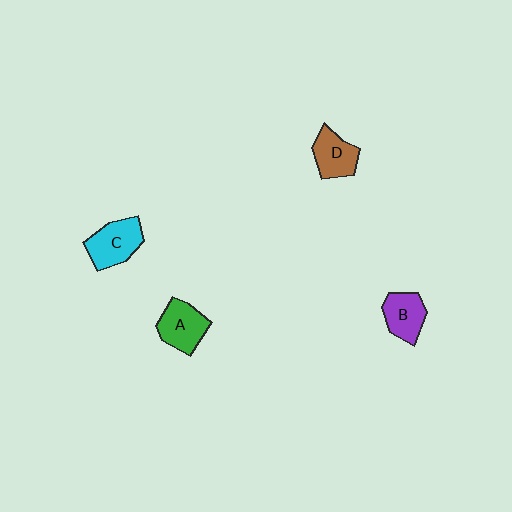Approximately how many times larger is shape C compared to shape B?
Approximately 1.2 times.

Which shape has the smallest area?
Shape B (purple).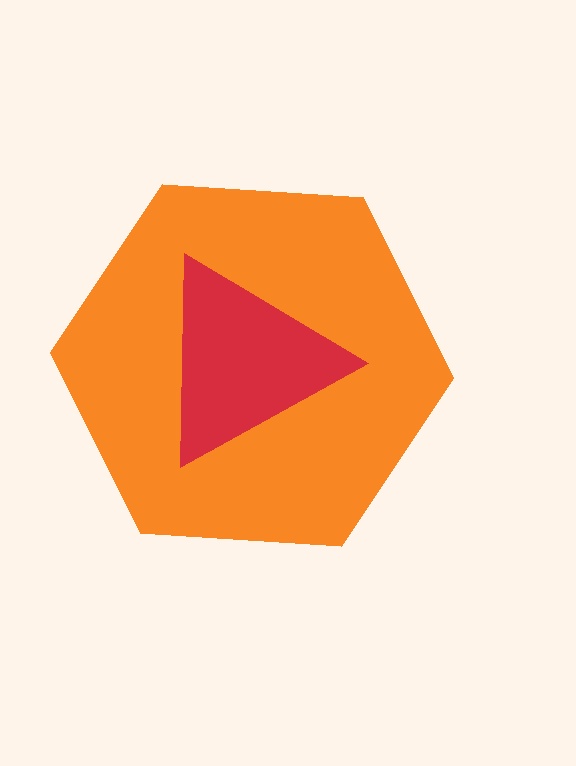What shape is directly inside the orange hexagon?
The red triangle.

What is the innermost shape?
The red triangle.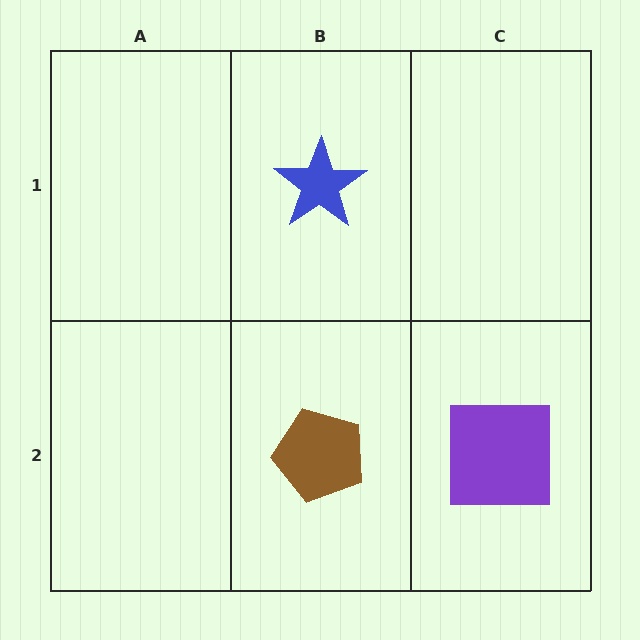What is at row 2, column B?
A brown pentagon.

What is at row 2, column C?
A purple square.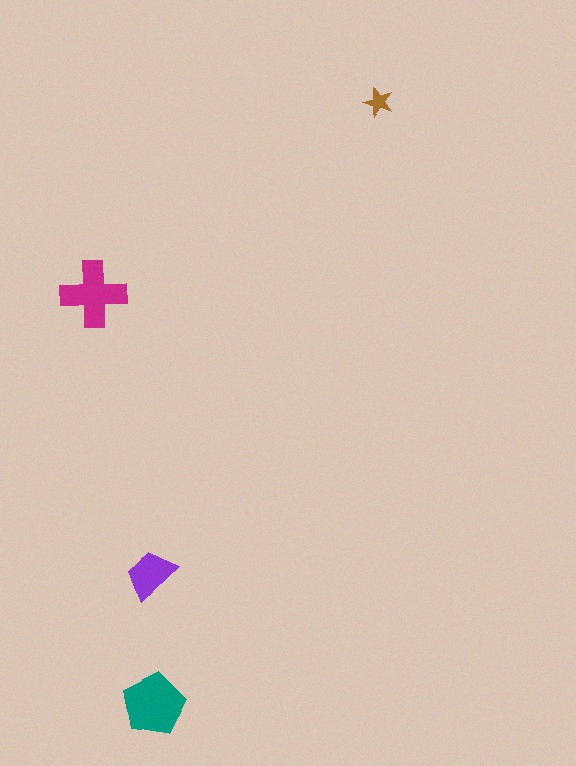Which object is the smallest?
The brown star.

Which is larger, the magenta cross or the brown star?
The magenta cross.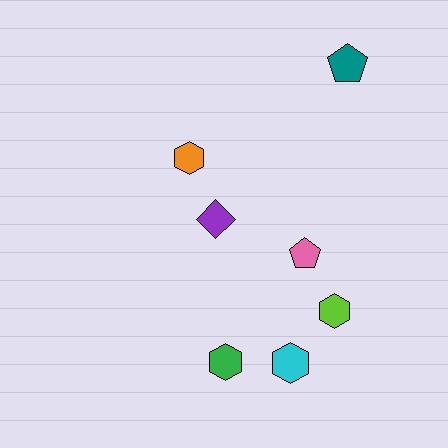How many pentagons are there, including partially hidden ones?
There are 2 pentagons.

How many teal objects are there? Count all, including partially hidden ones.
There is 1 teal object.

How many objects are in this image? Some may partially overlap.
There are 7 objects.